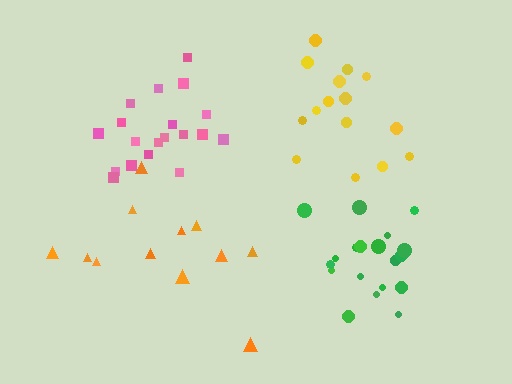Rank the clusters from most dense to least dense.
green, pink, yellow, orange.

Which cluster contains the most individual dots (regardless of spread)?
Pink (19).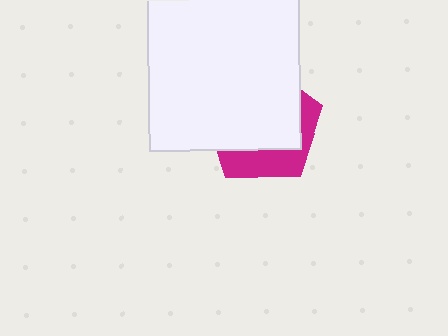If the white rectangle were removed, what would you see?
You would see the complete magenta pentagon.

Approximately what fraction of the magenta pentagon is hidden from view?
Roughly 69% of the magenta pentagon is hidden behind the white rectangle.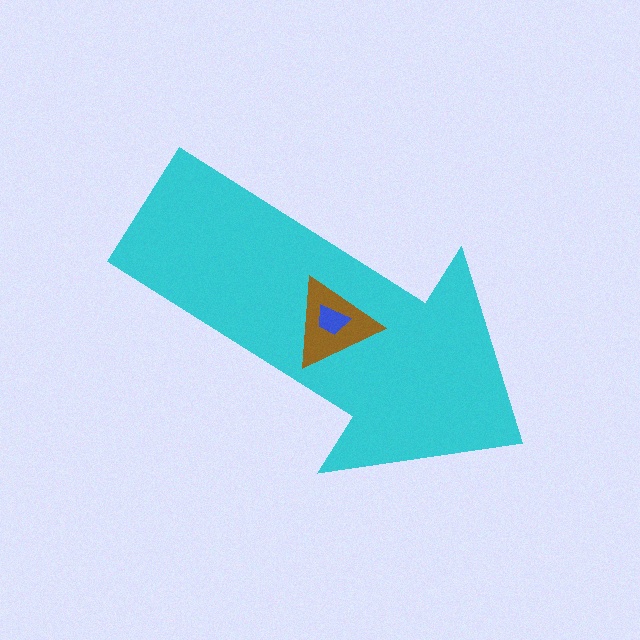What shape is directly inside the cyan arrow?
The brown triangle.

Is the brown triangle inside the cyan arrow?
Yes.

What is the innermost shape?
The blue trapezoid.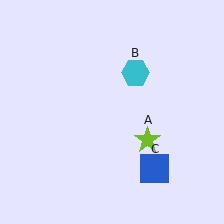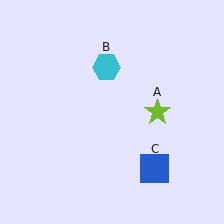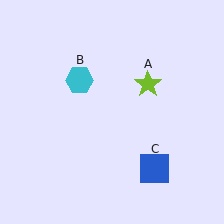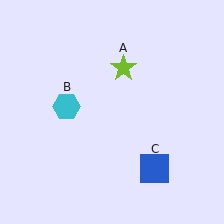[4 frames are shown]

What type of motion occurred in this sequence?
The lime star (object A), cyan hexagon (object B) rotated counterclockwise around the center of the scene.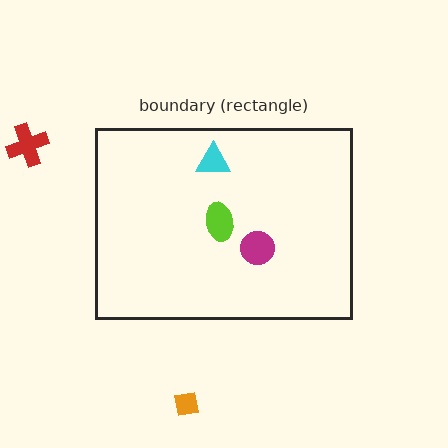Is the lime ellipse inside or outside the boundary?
Inside.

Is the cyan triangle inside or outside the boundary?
Inside.